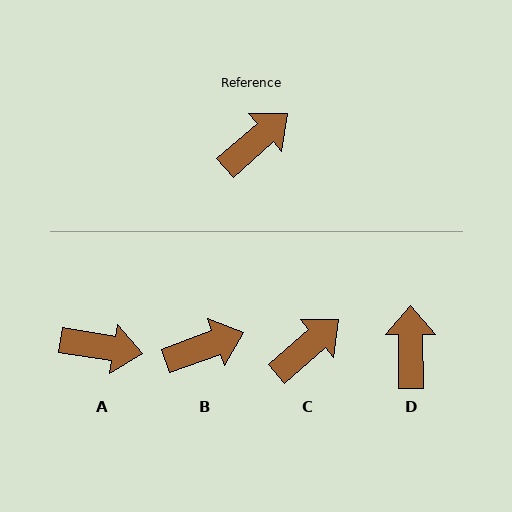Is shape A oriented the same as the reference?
No, it is off by about 50 degrees.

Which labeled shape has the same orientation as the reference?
C.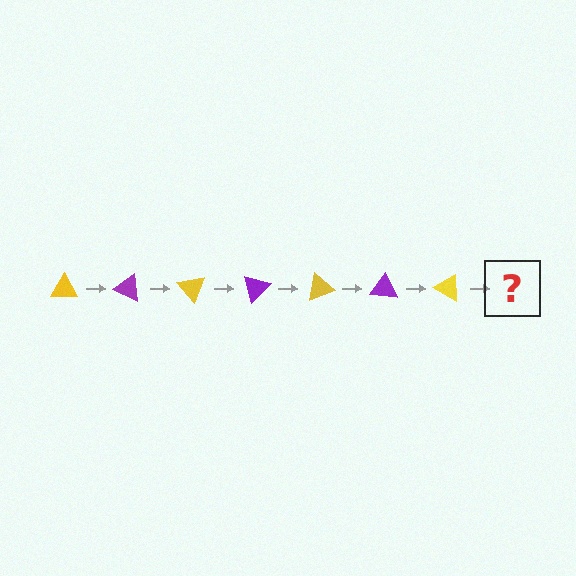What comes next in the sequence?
The next element should be a purple triangle, rotated 175 degrees from the start.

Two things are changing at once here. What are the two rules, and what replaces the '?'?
The two rules are that it rotates 25 degrees each step and the color cycles through yellow and purple. The '?' should be a purple triangle, rotated 175 degrees from the start.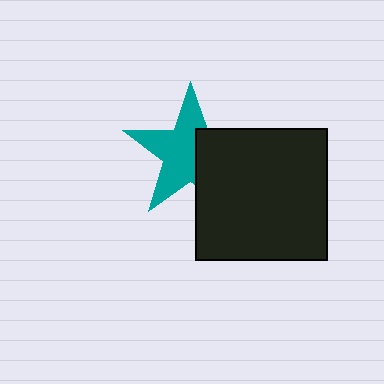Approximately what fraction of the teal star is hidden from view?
Roughly 40% of the teal star is hidden behind the black square.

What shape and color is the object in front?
The object in front is a black square.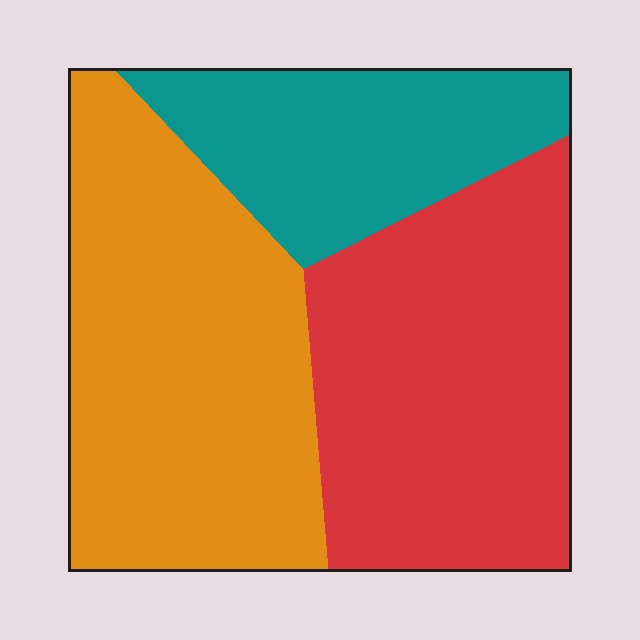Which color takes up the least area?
Teal, at roughly 20%.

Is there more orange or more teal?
Orange.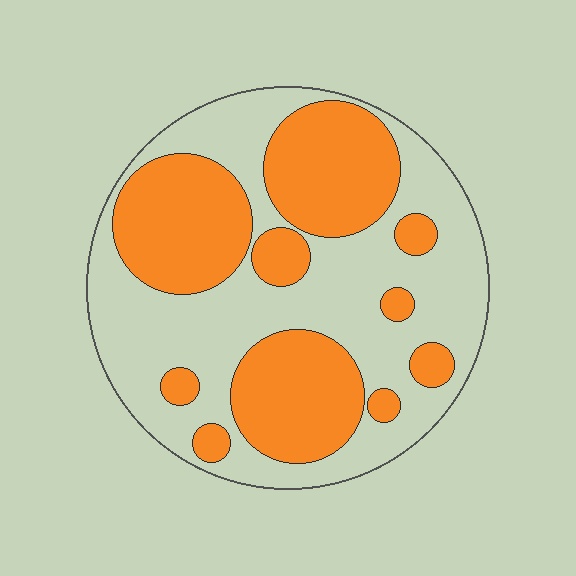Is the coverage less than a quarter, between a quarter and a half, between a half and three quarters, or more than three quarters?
Between a quarter and a half.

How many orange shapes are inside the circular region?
10.